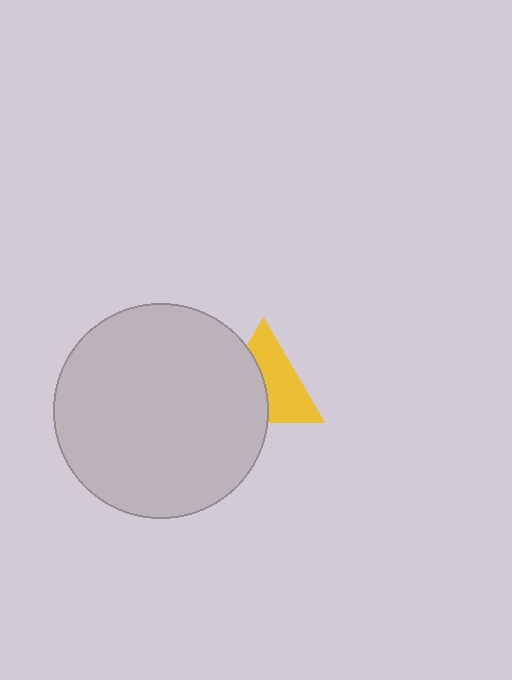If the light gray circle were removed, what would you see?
You would see the complete yellow triangle.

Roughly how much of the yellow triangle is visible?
About half of it is visible (roughly 54%).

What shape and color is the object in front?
The object in front is a light gray circle.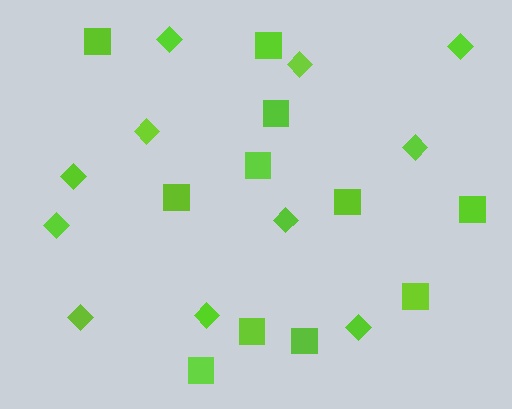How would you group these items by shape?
There are 2 groups: one group of diamonds (11) and one group of squares (11).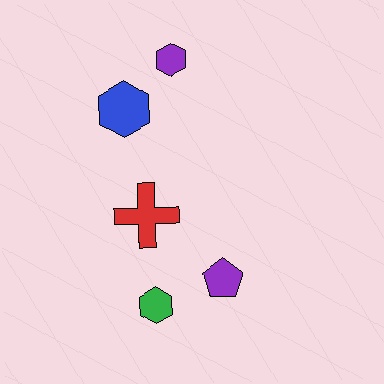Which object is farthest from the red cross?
The purple hexagon is farthest from the red cross.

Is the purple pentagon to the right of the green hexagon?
Yes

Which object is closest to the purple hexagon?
The blue hexagon is closest to the purple hexagon.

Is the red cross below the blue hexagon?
Yes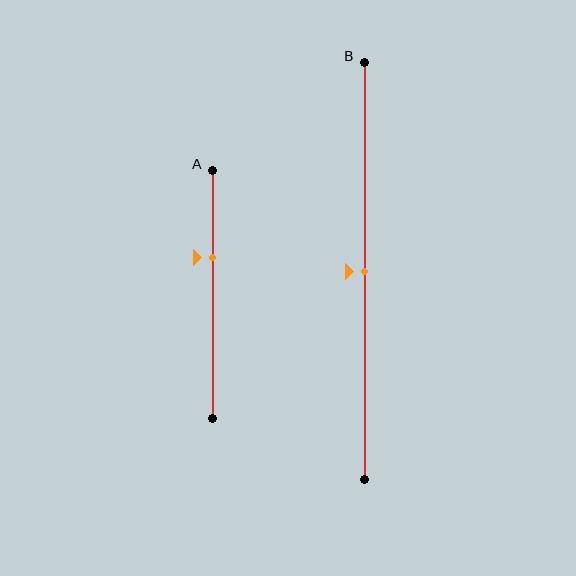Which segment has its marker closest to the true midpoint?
Segment B has its marker closest to the true midpoint.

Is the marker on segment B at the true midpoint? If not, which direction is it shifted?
Yes, the marker on segment B is at the true midpoint.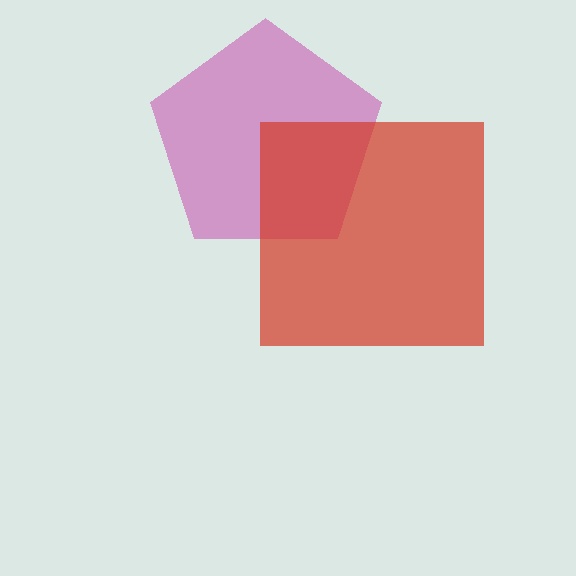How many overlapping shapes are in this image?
There are 2 overlapping shapes in the image.